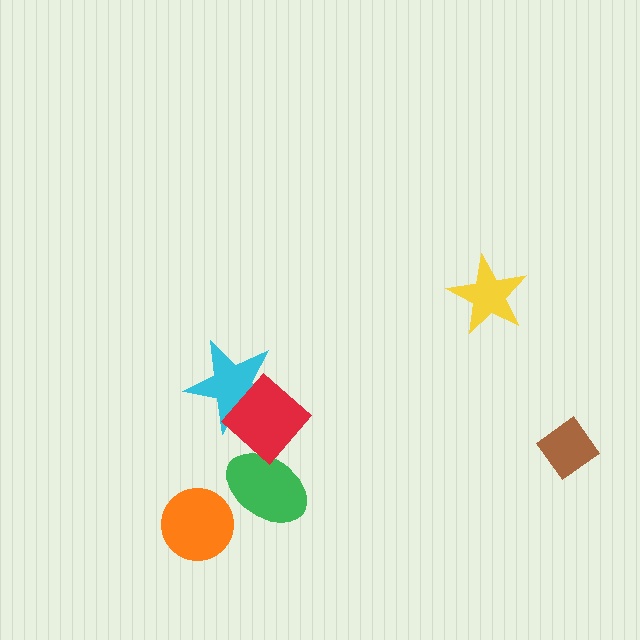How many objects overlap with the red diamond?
2 objects overlap with the red diamond.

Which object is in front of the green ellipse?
The red diamond is in front of the green ellipse.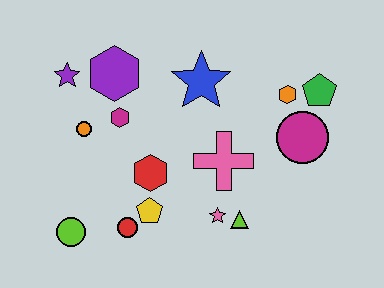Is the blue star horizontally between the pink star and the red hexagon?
Yes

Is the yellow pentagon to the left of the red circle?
No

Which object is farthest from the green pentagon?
The lime circle is farthest from the green pentagon.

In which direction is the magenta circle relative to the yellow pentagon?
The magenta circle is to the right of the yellow pentagon.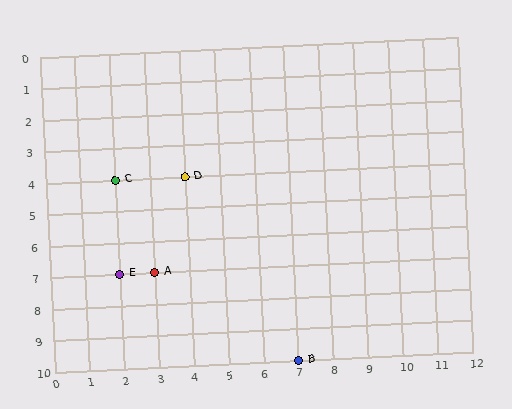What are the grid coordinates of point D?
Point D is at grid coordinates (4, 4).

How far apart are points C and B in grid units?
Points C and B are 5 columns and 6 rows apart (about 7.8 grid units diagonally).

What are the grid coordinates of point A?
Point A is at grid coordinates (3, 7).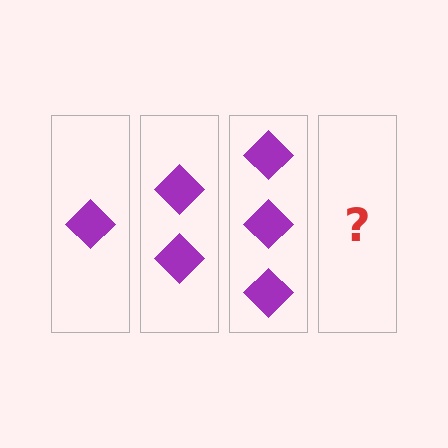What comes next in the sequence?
The next element should be 4 diamonds.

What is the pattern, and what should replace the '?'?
The pattern is that each step adds one more diamond. The '?' should be 4 diamonds.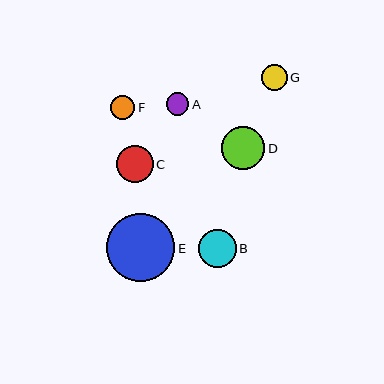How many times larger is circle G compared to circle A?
Circle G is approximately 1.1 times the size of circle A.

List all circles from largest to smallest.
From largest to smallest: E, D, B, C, G, F, A.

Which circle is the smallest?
Circle A is the smallest with a size of approximately 23 pixels.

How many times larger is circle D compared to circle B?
Circle D is approximately 1.1 times the size of circle B.